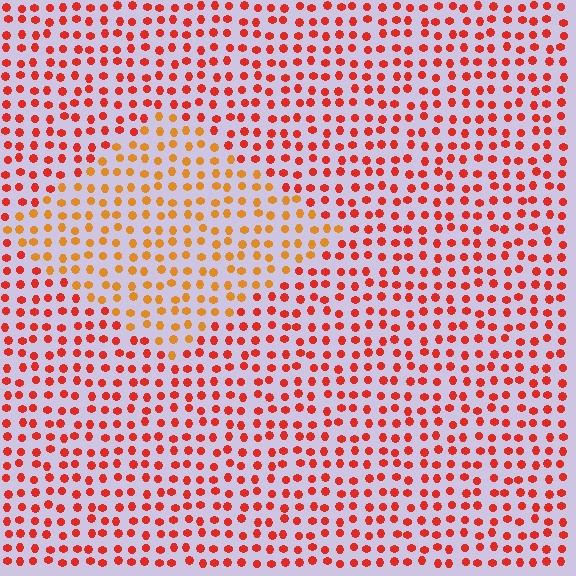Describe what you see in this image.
The image is filled with small red elements in a uniform arrangement. A diamond-shaped region is visible where the elements are tinted to a slightly different hue, forming a subtle color boundary.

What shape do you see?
I see a diamond.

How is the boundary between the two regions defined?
The boundary is defined purely by a slight shift in hue (about 31 degrees). Spacing, size, and orientation are identical on both sides.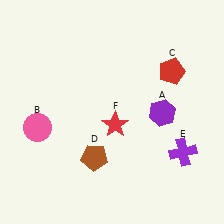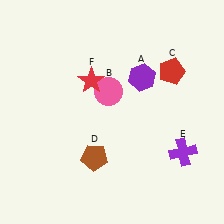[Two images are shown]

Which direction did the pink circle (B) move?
The pink circle (B) moved right.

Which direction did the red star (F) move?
The red star (F) moved up.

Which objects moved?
The objects that moved are: the purple hexagon (A), the pink circle (B), the red star (F).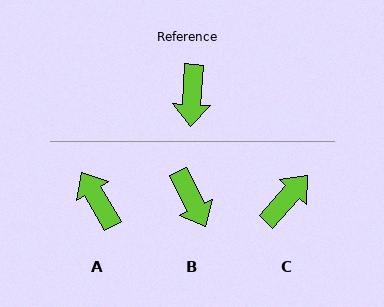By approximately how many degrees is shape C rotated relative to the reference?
Approximately 142 degrees counter-clockwise.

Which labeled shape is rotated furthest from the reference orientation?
A, about 146 degrees away.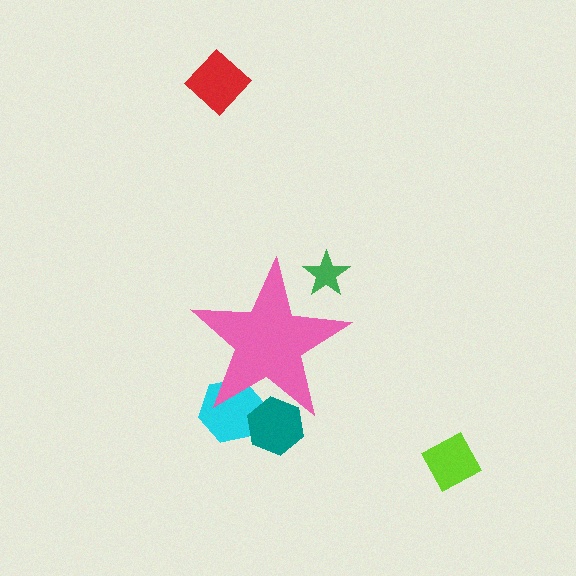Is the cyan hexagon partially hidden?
Yes, the cyan hexagon is partially hidden behind the pink star.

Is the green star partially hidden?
Yes, the green star is partially hidden behind the pink star.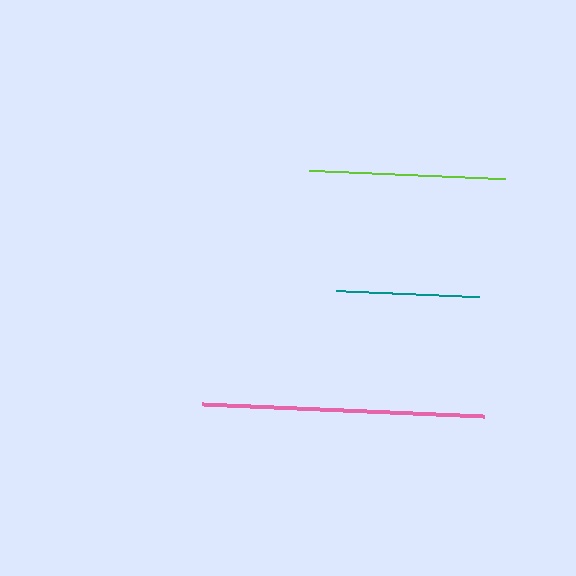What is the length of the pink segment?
The pink segment is approximately 281 pixels long.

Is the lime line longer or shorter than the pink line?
The pink line is longer than the lime line.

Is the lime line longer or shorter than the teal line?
The lime line is longer than the teal line.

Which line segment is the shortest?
The teal line is the shortest at approximately 143 pixels.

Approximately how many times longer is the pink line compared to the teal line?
The pink line is approximately 2.0 times the length of the teal line.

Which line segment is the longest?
The pink line is the longest at approximately 281 pixels.